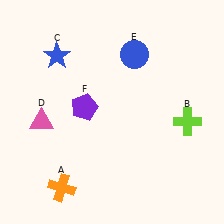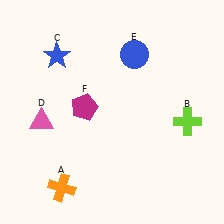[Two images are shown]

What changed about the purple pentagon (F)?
In Image 1, F is purple. In Image 2, it changed to magenta.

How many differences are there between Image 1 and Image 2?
There is 1 difference between the two images.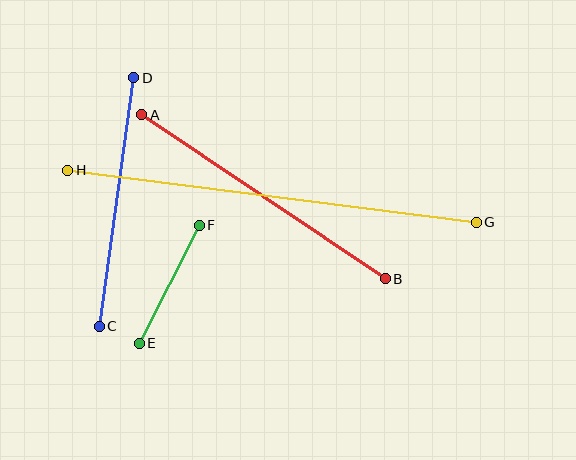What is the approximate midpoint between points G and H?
The midpoint is at approximately (272, 196) pixels.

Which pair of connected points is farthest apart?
Points G and H are farthest apart.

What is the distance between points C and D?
The distance is approximately 251 pixels.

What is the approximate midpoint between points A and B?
The midpoint is at approximately (263, 197) pixels.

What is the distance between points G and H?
The distance is approximately 412 pixels.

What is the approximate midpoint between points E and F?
The midpoint is at approximately (169, 284) pixels.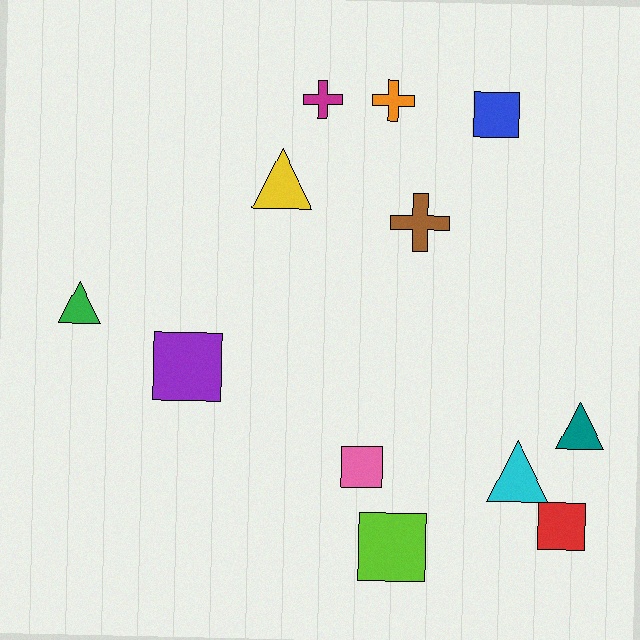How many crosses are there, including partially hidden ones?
There are 3 crosses.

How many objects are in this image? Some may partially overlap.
There are 12 objects.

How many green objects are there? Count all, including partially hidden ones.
There is 1 green object.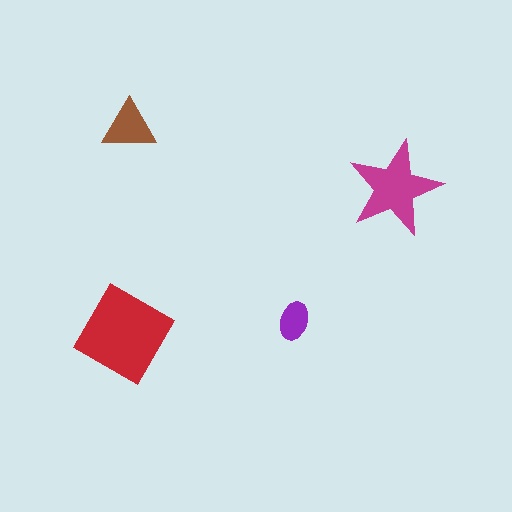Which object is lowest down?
The red diamond is bottommost.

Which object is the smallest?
The purple ellipse.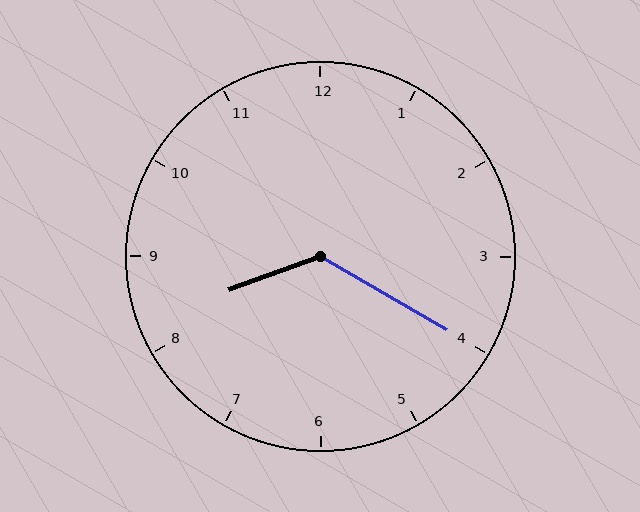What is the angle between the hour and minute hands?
Approximately 130 degrees.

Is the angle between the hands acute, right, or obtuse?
It is obtuse.